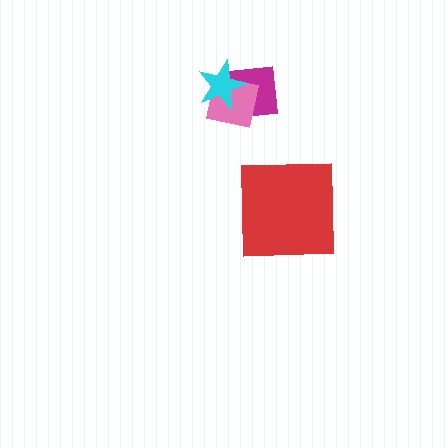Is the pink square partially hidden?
Yes, it is partially covered by another shape.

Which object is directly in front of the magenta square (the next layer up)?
The pink square is directly in front of the magenta square.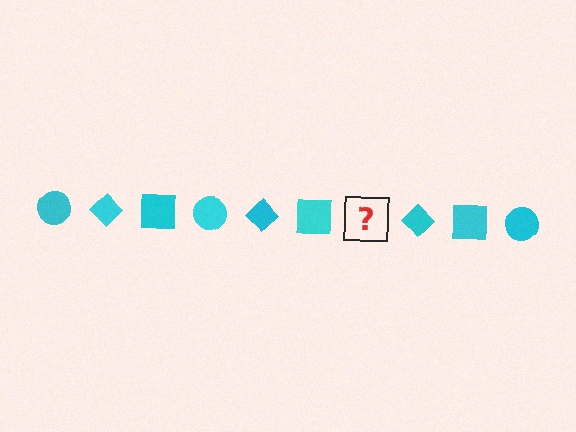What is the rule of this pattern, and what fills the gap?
The rule is that the pattern cycles through circle, diamond, square shapes in cyan. The gap should be filled with a cyan circle.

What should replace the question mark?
The question mark should be replaced with a cyan circle.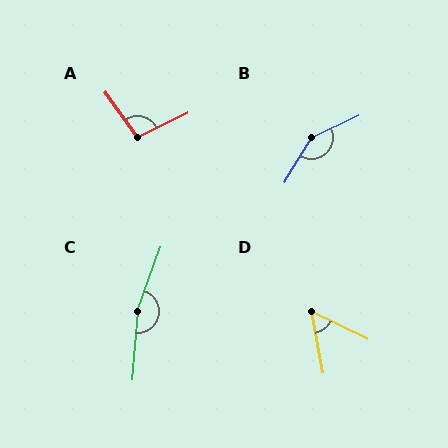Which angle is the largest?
C, at approximately 165 degrees.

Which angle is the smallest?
D, at approximately 53 degrees.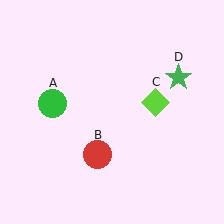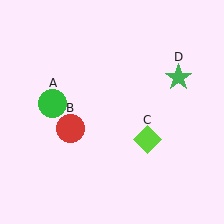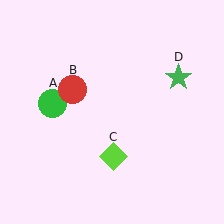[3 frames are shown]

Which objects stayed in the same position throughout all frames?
Green circle (object A) and green star (object D) remained stationary.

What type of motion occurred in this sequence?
The red circle (object B), lime diamond (object C) rotated clockwise around the center of the scene.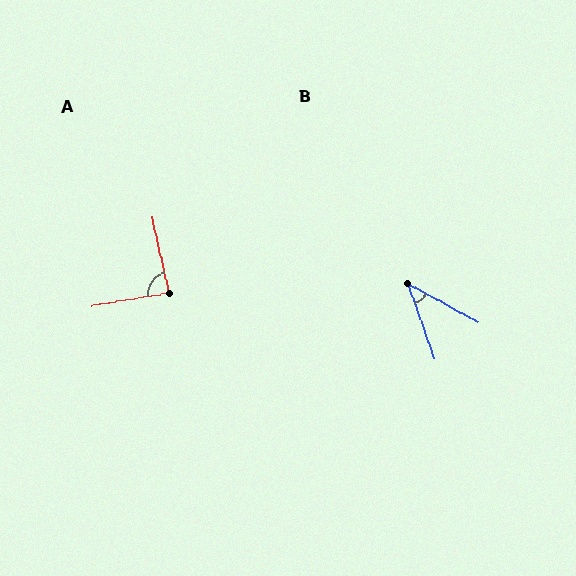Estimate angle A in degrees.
Approximately 86 degrees.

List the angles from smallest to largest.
B (42°), A (86°).